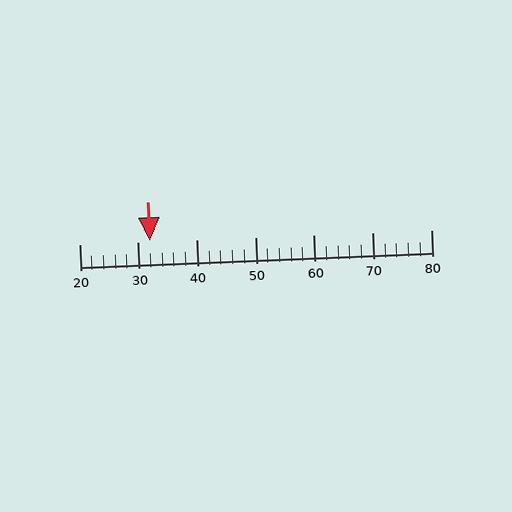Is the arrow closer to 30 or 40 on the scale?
The arrow is closer to 30.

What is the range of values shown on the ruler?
The ruler shows values from 20 to 80.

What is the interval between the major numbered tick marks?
The major tick marks are spaced 10 units apart.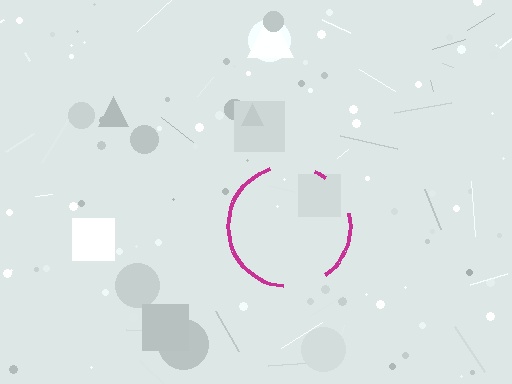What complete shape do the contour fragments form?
The contour fragments form a circle.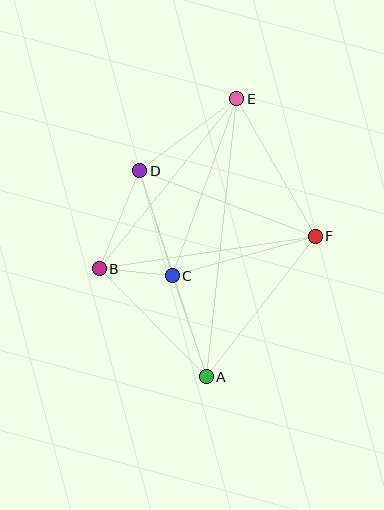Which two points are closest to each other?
Points B and C are closest to each other.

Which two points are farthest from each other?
Points A and E are farthest from each other.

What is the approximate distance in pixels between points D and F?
The distance between D and F is approximately 187 pixels.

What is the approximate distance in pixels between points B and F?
The distance between B and F is approximately 219 pixels.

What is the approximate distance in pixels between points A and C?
The distance between A and C is approximately 107 pixels.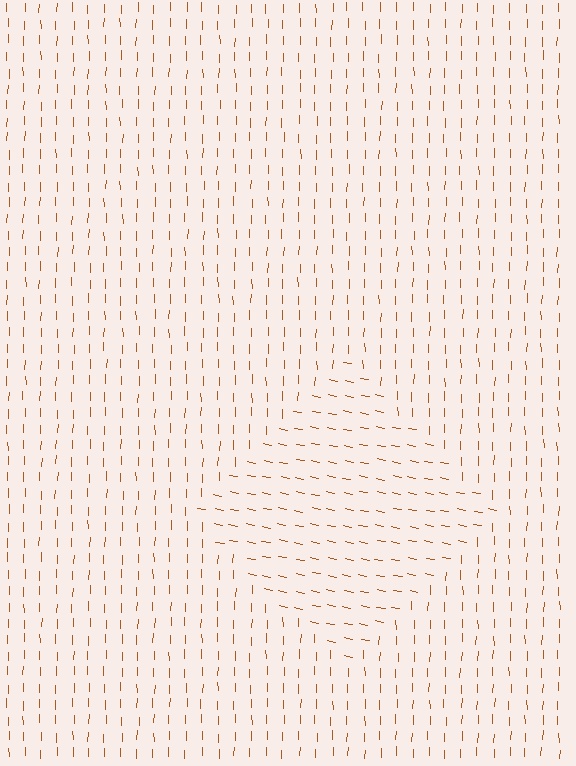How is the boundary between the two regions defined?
The boundary is defined purely by a change in line orientation (approximately 79 degrees difference). All lines are the same color and thickness.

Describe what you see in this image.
The image is filled with small brown line segments. A diamond region in the image has lines oriented differently from the surrounding lines, creating a visible texture boundary.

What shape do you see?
I see a diamond.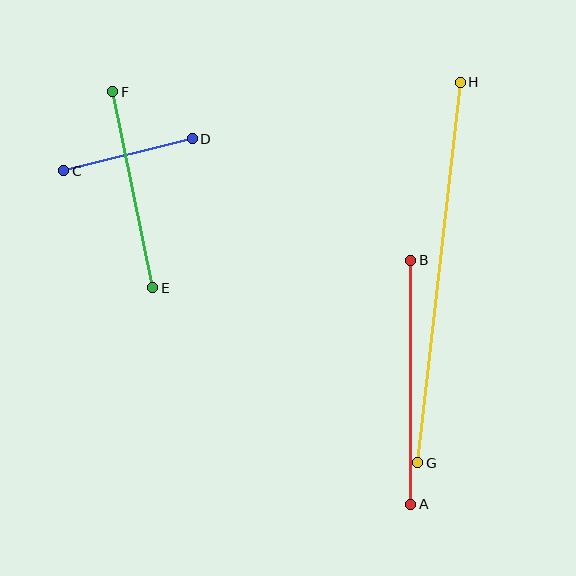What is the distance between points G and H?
The distance is approximately 383 pixels.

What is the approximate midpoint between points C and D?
The midpoint is at approximately (128, 155) pixels.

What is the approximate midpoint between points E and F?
The midpoint is at approximately (133, 190) pixels.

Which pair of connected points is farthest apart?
Points G and H are farthest apart.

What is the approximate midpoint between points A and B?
The midpoint is at approximately (411, 382) pixels.